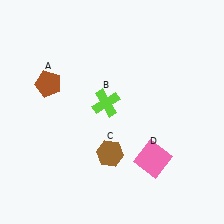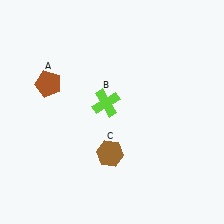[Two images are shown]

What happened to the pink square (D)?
The pink square (D) was removed in Image 2. It was in the bottom-right area of Image 1.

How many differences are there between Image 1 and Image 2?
There is 1 difference between the two images.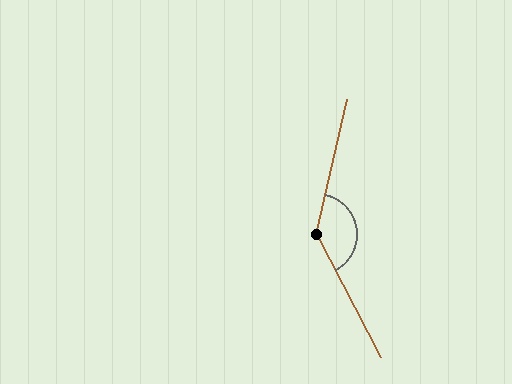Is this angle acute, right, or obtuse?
It is obtuse.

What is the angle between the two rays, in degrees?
Approximately 140 degrees.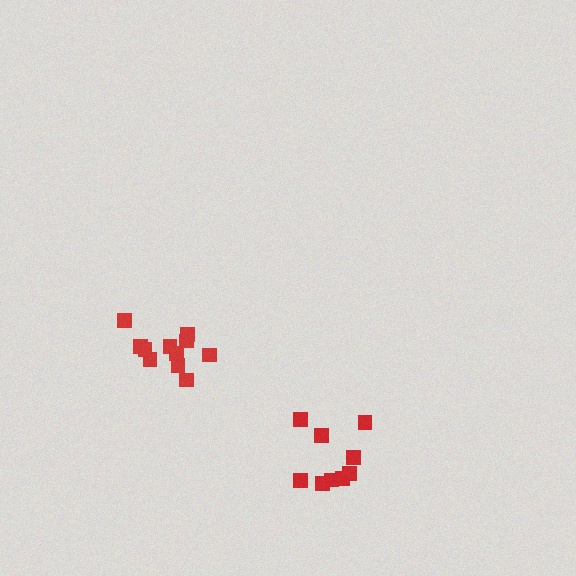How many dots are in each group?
Group 1: 9 dots, Group 2: 11 dots (20 total).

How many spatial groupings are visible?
There are 2 spatial groupings.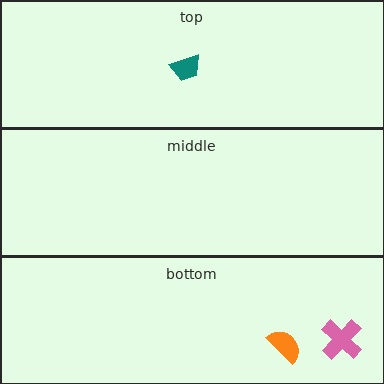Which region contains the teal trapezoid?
The top region.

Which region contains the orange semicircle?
The bottom region.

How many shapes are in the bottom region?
2.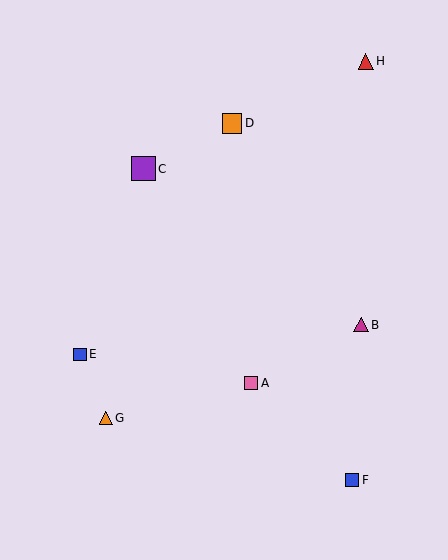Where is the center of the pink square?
The center of the pink square is at (251, 383).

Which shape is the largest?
The purple square (labeled C) is the largest.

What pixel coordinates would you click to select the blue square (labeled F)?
Click at (352, 480) to select the blue square F.